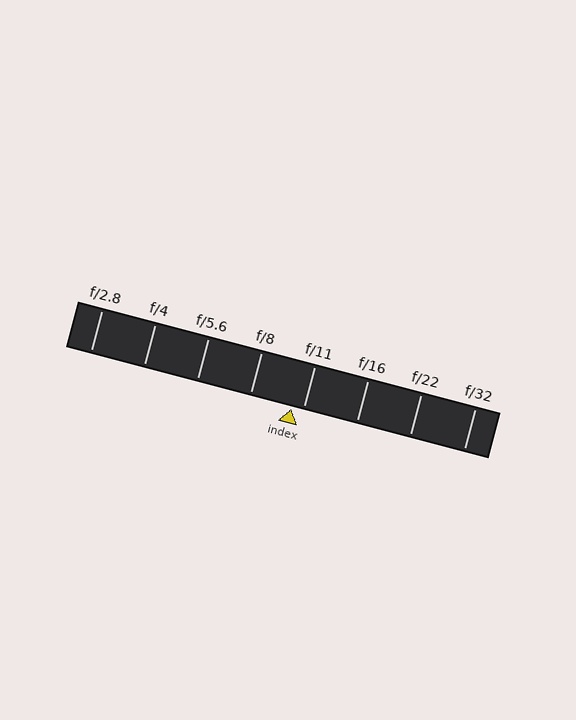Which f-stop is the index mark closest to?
The index mark is closest to f/11.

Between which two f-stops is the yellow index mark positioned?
The index mark is between f/8 and f/11.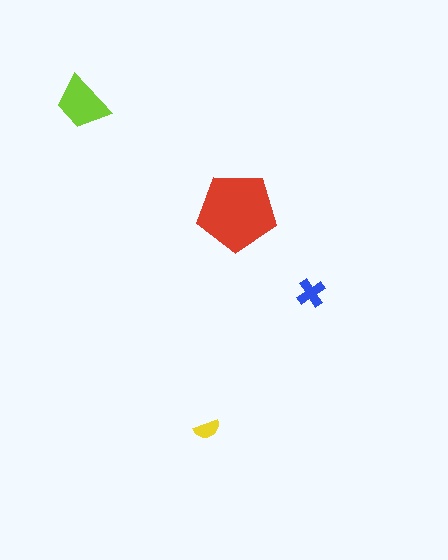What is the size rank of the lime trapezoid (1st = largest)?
2nd.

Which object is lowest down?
The yellow semicircle is bottommost.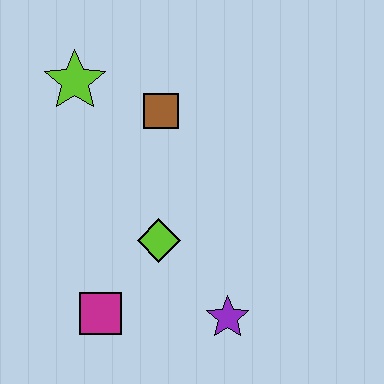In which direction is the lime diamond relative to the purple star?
The lime diamond is above the purple star.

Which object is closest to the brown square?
The lime star is closest to the brown square.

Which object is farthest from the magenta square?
The lime star is farthest from the magenta square.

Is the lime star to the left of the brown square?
Yes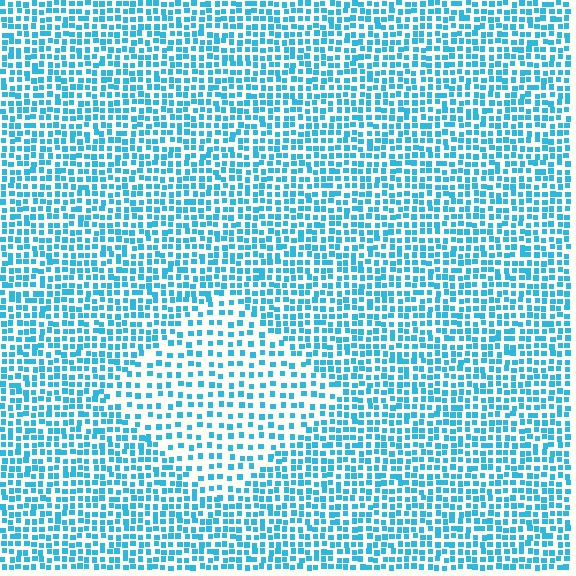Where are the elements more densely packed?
The elements are more densely packed outside the diamond boundary.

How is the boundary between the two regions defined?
The boundary is defined by a change in element density (approximately 1.8x ratio). All elements are the same color, size, and shape.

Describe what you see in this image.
The image contains small cyan elements arranged at two different densities. A diamond-shaped region is visible where the elements are less densely packed than the surrounding area.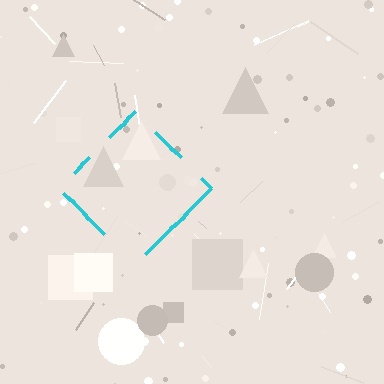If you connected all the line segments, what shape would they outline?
They would outline a diamond.